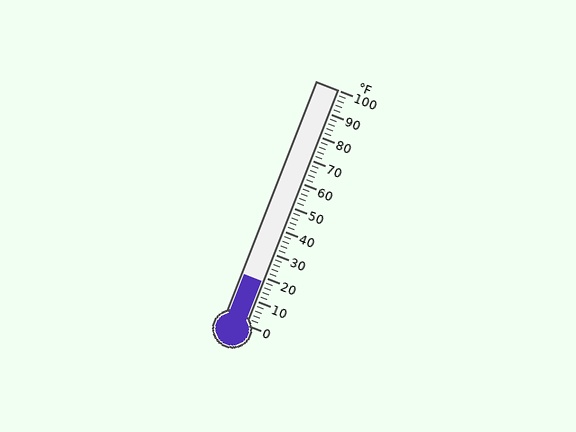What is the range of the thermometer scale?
The thermometer scale ranges from 0°F to 100°F.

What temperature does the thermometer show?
The thermometer shows approximately 18°F.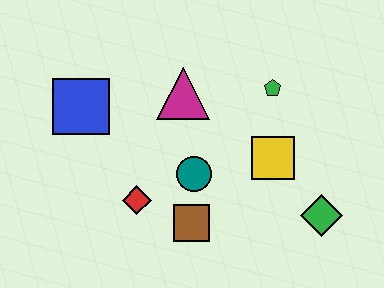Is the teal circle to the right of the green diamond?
No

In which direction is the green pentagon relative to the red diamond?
The green pentagon is to the right of the red diamond.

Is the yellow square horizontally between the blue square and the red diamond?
No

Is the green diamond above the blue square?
No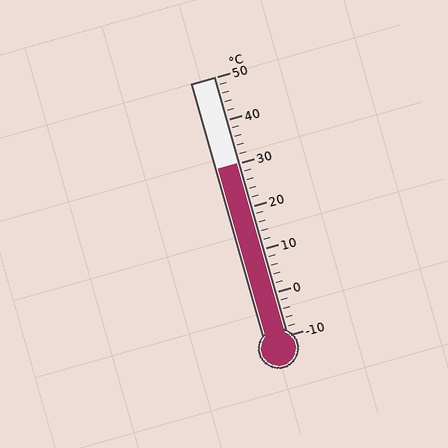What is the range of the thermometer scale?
The thermometer scale ranges from -10°C to 50°C.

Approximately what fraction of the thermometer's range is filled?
The thermometer is filled to approximately 65% of its range.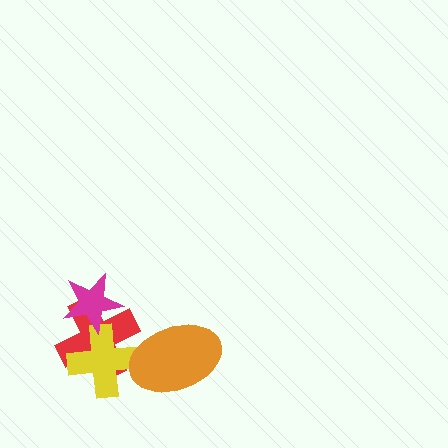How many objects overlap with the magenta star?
2 objects overlap with the magenta star.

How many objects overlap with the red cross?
3 objects overlap with the red cross.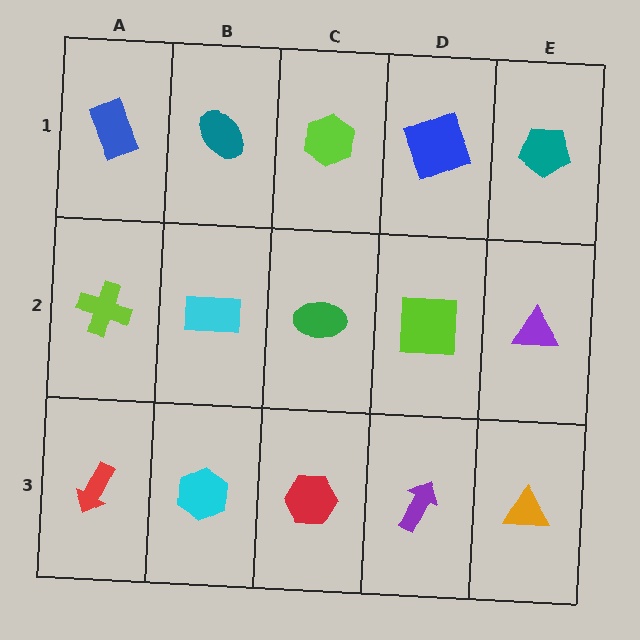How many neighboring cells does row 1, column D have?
3.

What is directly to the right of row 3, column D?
An orange triangle.